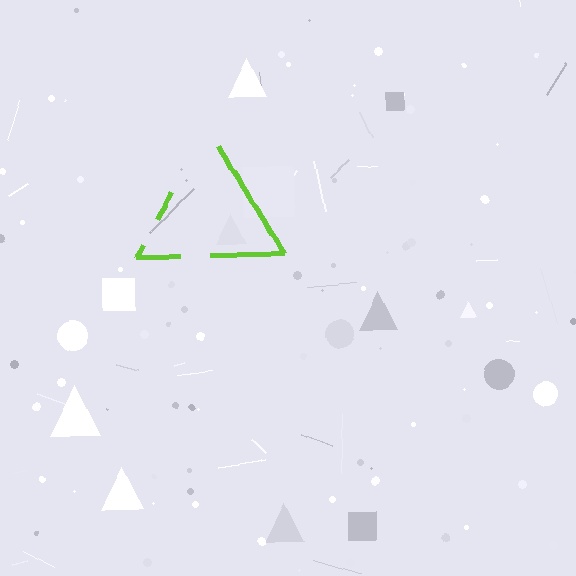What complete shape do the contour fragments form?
The contour fragments form a triangle.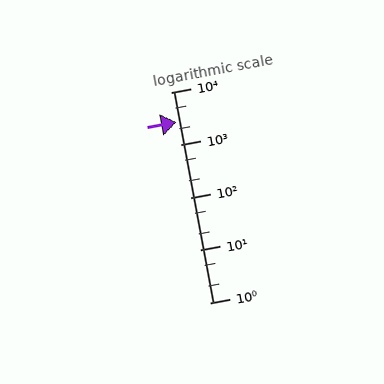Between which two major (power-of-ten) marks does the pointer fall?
The pointer is between 1000 and 10000.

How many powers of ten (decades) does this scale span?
The scale spans 4 decades, from 1 to 10000.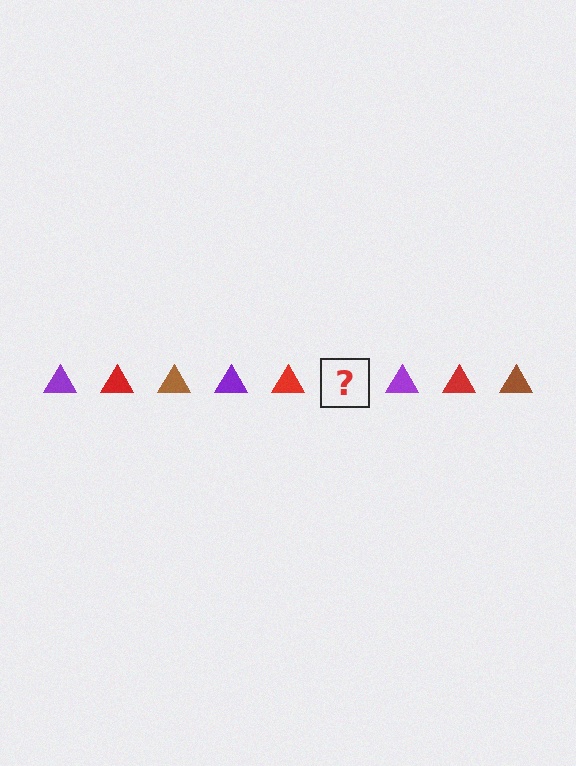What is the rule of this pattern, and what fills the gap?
The rule is that the pattern cycles through purple, red, brown triangles. The gap should be filled with a brown triangle.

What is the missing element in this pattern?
The missing element is a brown triangle.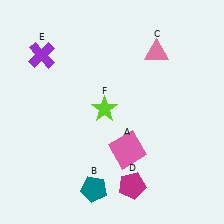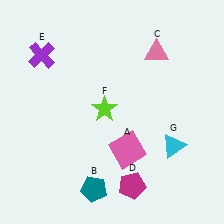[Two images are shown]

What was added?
A cyan triangle (G) was added in Image 2.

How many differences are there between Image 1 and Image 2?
There is 1 difference between the two images.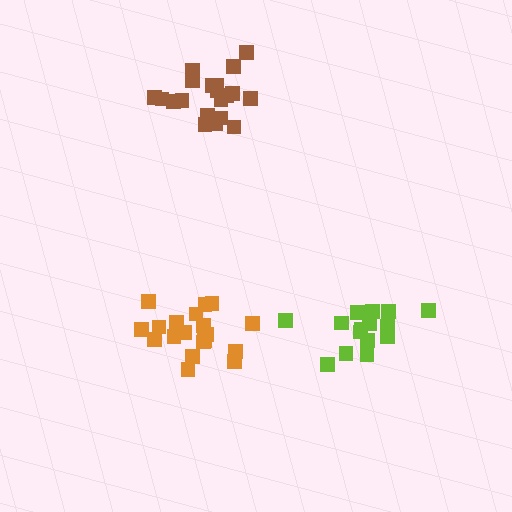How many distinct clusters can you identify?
There are 3 distinct clusters.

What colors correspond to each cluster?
The clusters are colored: brown, orange, lime.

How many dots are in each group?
Group 1: 20 dots, Group 2: 19 dots, Group 3: 16 dots (55 total).